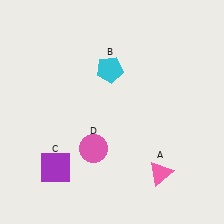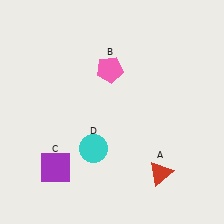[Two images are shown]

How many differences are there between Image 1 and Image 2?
There are 3 differences between the two images.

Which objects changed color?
A changed from pink to red. B changed from cyan to pink. D changed from pink to cyan.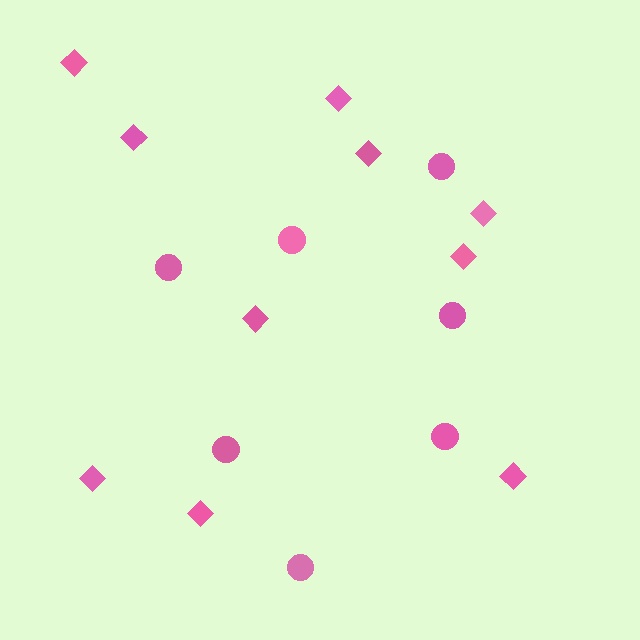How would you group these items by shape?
There are 2 groups: one group of diamonds (10) and one group of circles (7).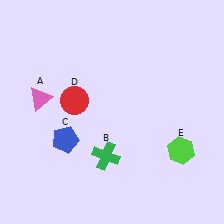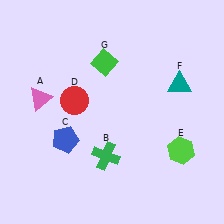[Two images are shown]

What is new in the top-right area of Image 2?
A teal triangle (F) was added in the top-right area of Image 2.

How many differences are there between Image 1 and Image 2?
There are 2 differences between the two images.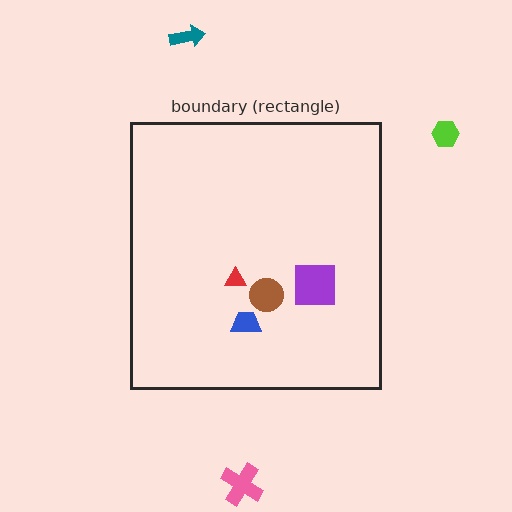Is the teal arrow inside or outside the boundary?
Outside.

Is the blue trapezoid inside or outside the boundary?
Inside.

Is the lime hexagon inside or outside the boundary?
Outside.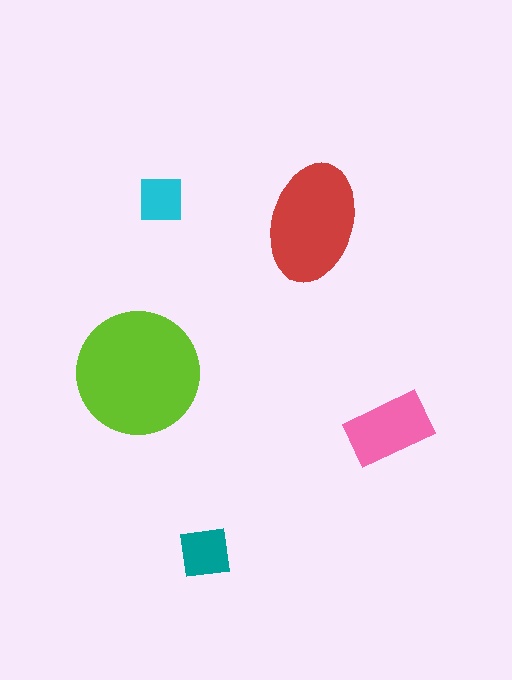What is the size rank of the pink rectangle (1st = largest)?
3rd.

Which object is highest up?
The cyan square is topmost.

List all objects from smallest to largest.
The cyan square, the teal square, the pink rectangle, the red ellipse, the lime circle.